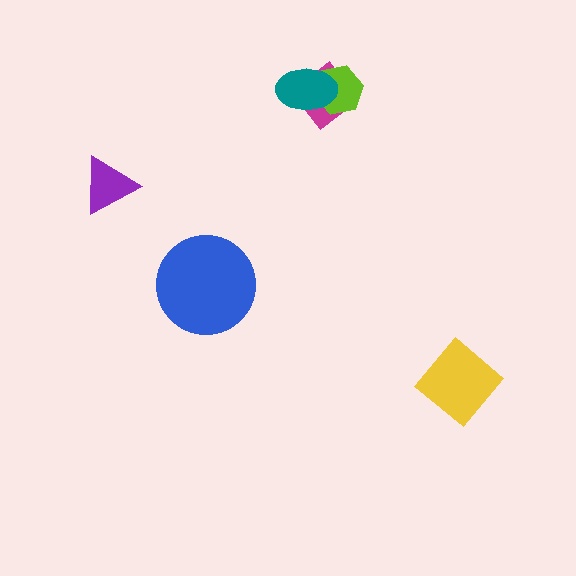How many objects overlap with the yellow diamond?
0 objects overlap with the yellow diamond.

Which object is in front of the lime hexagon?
The teal ellipse is in front of the lime hexagon.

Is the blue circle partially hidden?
No, no other shape covers it.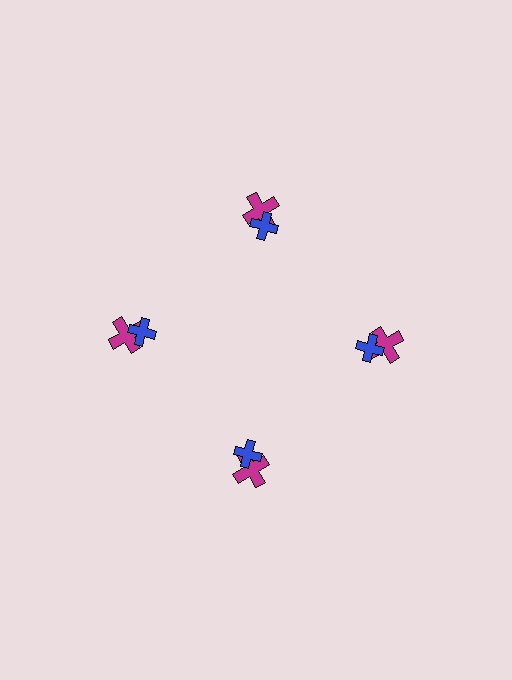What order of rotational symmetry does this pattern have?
This pattern has 4-fold rotational symmetry.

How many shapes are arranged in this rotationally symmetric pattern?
There are 8 shapes, arranged in 4 groups of 2.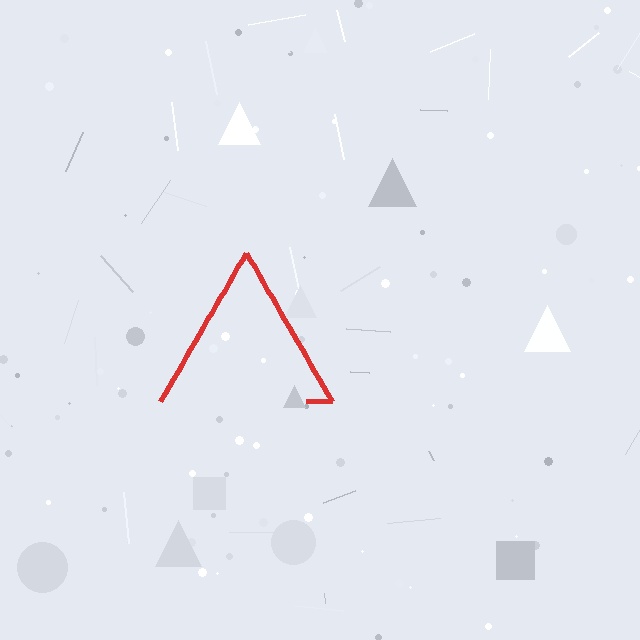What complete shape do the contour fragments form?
The contour fragments form a triangle.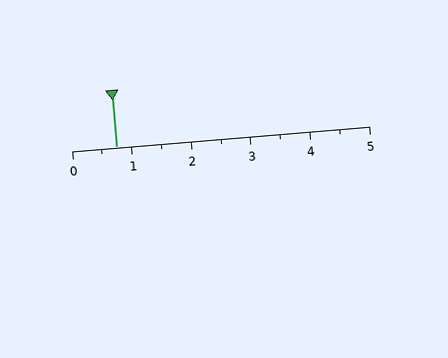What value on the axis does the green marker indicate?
The marker indicates approximately 0.8.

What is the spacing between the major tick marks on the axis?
The major ticks are spaced 1 apart.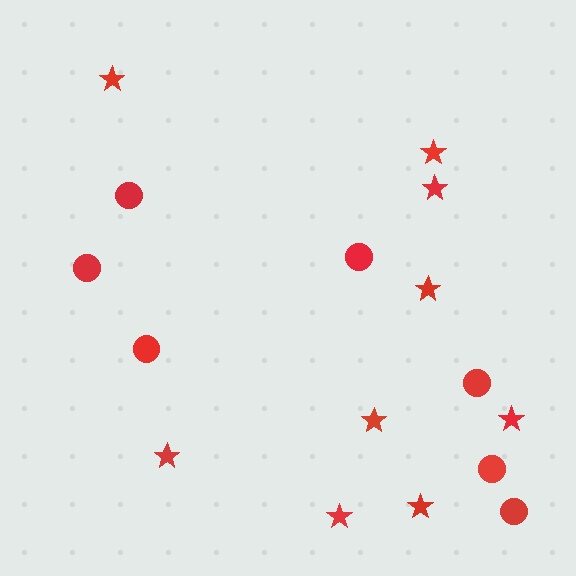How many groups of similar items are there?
There are 2 groups: one group of circles (7) and one group of stars (9).